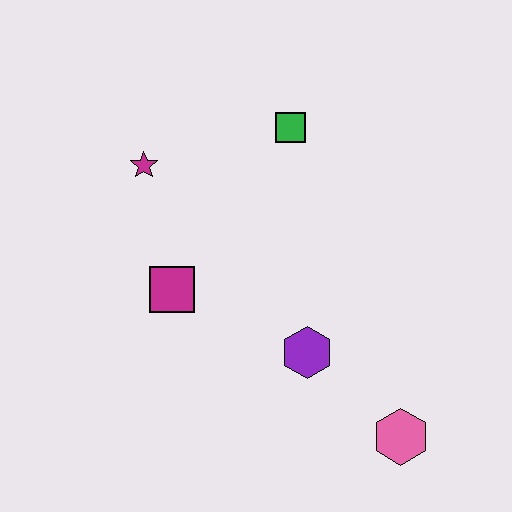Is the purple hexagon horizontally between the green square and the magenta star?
No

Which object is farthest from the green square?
The pink hexagon is farthest from the green square.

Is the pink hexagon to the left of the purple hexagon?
No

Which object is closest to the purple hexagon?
The pink hexagon is closest to the purple hexagon.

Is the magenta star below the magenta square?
No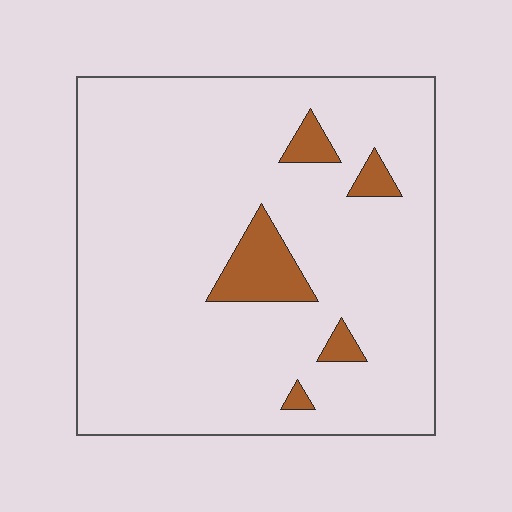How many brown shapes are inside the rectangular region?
5.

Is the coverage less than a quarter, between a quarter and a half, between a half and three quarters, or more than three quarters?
Less than a quarter.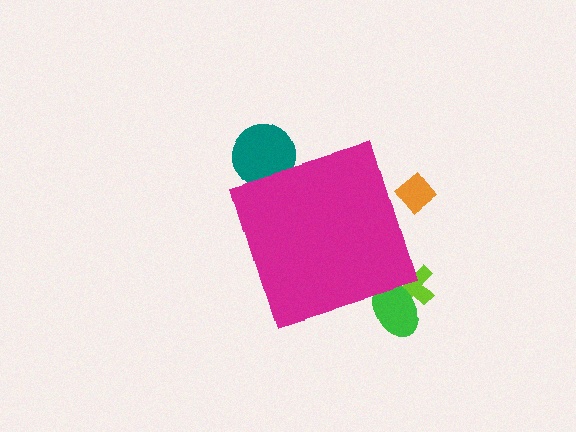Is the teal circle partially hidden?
Yes, the teal circle is partially hidden behind the magenta diamond.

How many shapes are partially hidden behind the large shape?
4 shapes are partially hidden.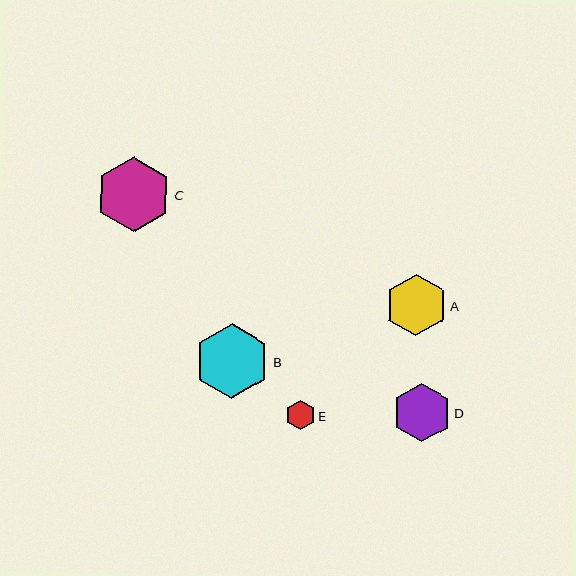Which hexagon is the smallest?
Hexagon E is the smallest with a size of approximately 29 pixels.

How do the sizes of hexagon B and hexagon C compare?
Hexagon B and hexagon C are approximately the same size.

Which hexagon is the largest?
Hexagon B is the largest with a size of approximately 75 pixels.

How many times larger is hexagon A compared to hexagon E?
Hexagon A is approximately 2.1 times the size of hexagon E.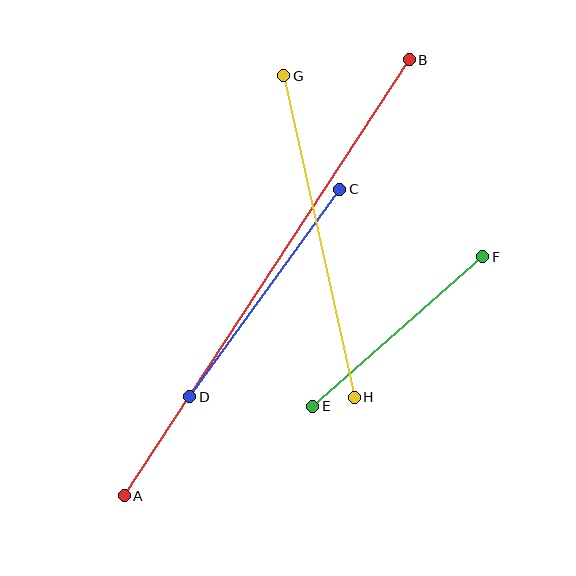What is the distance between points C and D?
The distance is approximately 256 pixels.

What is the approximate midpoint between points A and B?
The midpoint is at approximately (267, 278) pixels.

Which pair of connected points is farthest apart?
Points A and B are farthest apart.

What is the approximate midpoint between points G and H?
The midpoint is at approximately (319, 237) pixels.